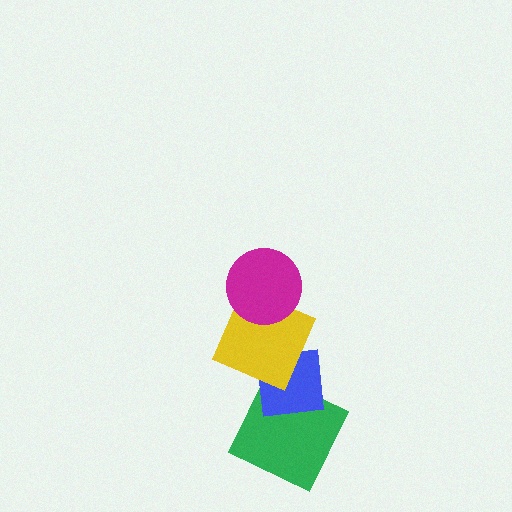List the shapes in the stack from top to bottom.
From top to bottom: the magenta circle, the yellow square, the blue square, the green square.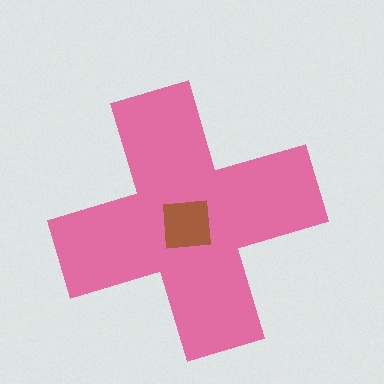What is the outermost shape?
The pink cross.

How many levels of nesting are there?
2.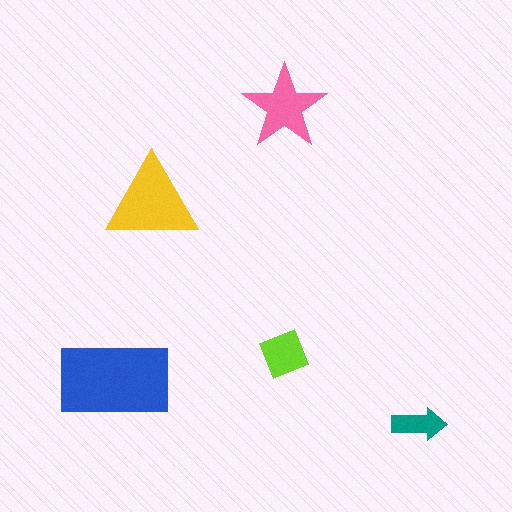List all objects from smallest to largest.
The teal arrow, the lime diamond, the pink star, the yellow triangle, the blue rectangle.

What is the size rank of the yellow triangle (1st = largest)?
2nd.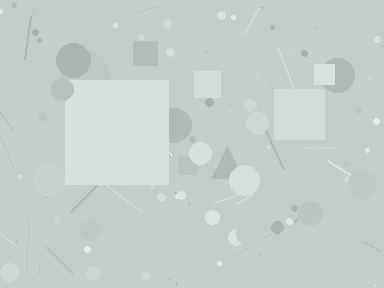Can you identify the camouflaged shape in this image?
The camouflaged shape is a square.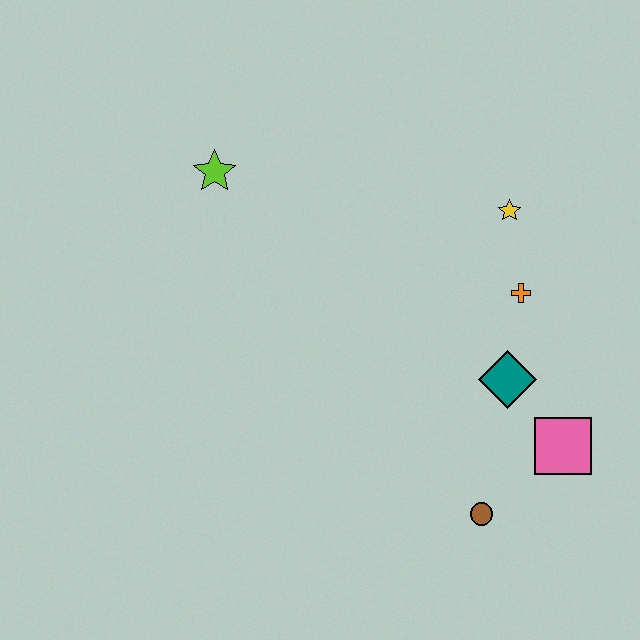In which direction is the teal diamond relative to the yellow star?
The teal diamond is below the yellow star.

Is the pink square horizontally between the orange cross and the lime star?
No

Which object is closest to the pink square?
The teal diamond is closest to the pink square.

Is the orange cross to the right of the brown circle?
Yes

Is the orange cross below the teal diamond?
No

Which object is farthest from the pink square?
The lime star is farthest from the pink square.